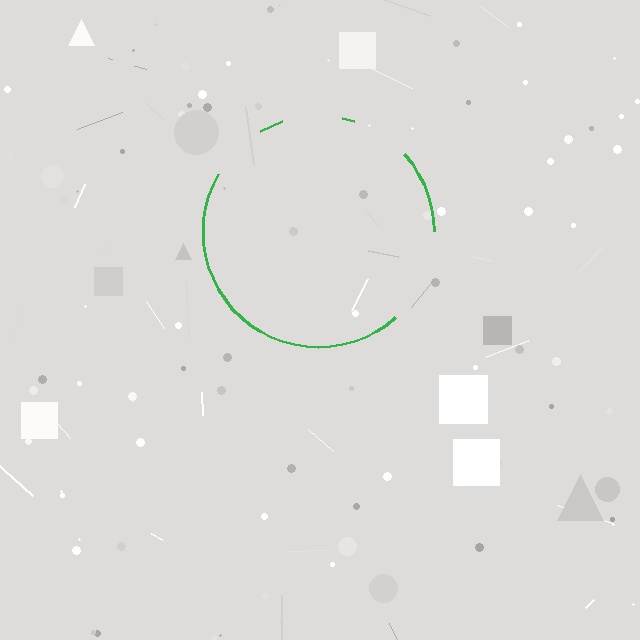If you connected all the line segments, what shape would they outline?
They would outline a circle.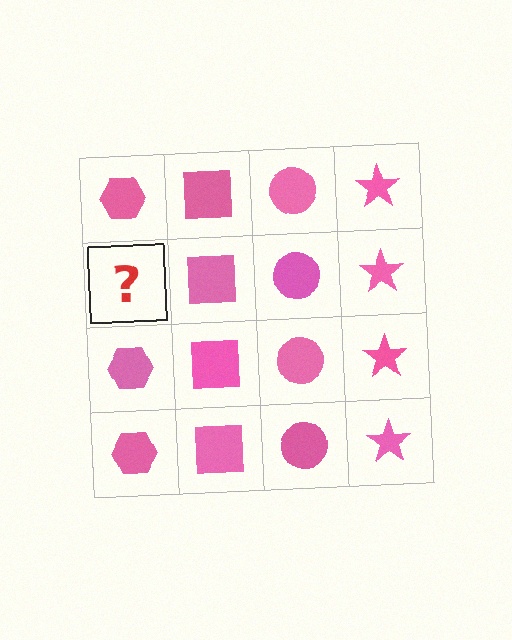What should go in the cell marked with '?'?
The missing cell should contain a pink hexagon.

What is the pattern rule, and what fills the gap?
The rule is that each column has a consistent shape. The gap should be filled with a pink hexagon.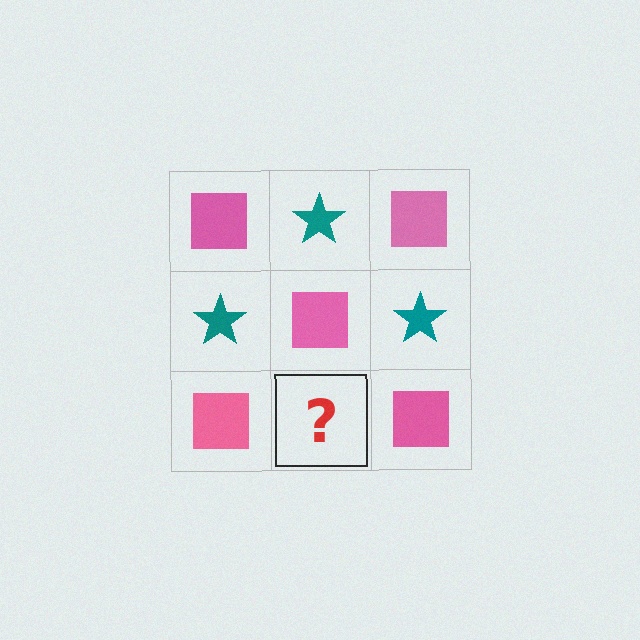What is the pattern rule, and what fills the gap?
The rule is that it alternates pink square and teal star in a checkerboard pattern. The gap should be filled with a teal star.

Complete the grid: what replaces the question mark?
The question mark should be replaced with a teal star.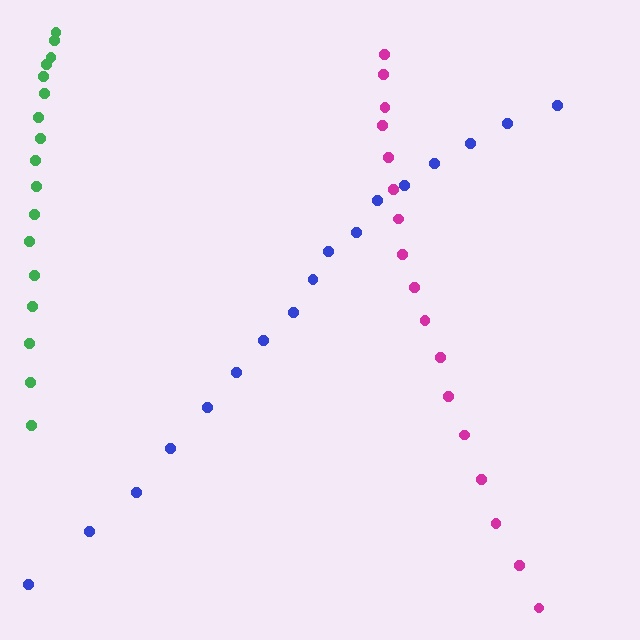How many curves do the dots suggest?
There are 3 distinct paths.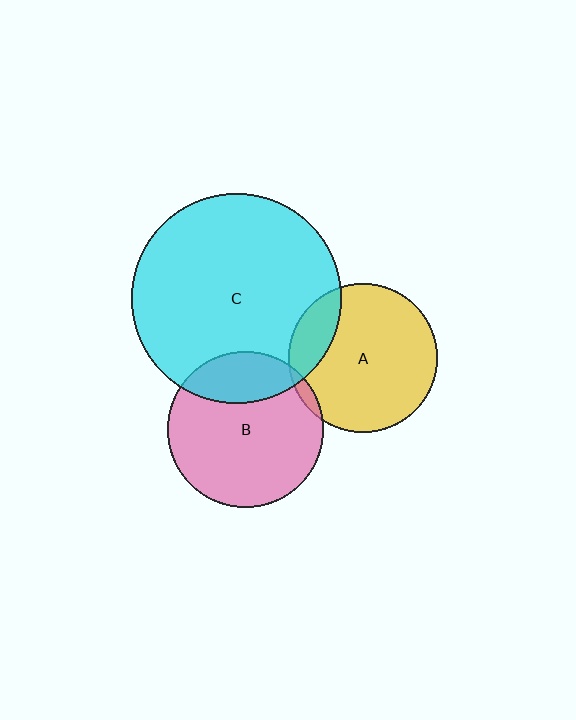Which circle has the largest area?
Circle C (cyan).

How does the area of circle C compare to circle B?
Approximately 1.8 times.